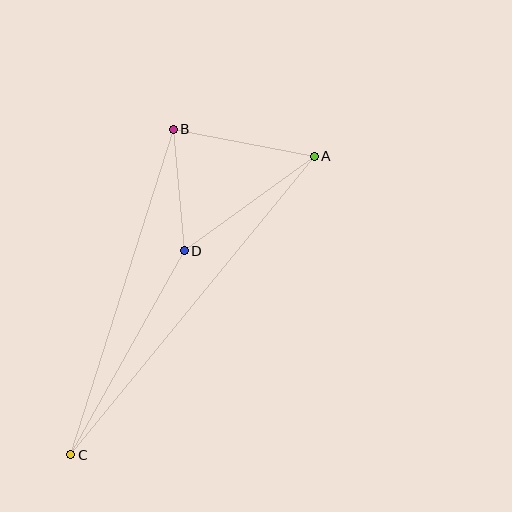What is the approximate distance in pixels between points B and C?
The distance between B and C is approximately 341 pixels.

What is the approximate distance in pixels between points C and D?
The distance between C and D is approximately 234 pixels.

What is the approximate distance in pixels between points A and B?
The distance between A and B is approximately 143 pixels.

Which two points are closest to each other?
Points B and D are closest to each other.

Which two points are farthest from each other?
Points A and C are farthest from each other.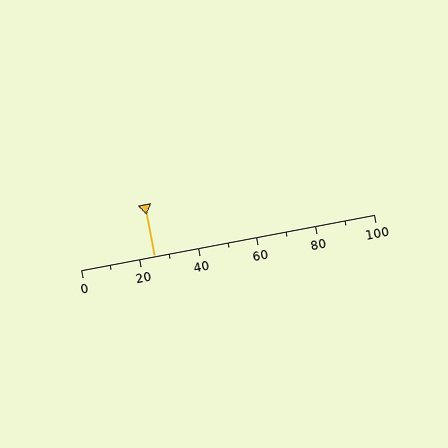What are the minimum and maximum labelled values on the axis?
The axis runs from 0 to 100.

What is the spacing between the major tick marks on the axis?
The major ticks are spaced 20 apart.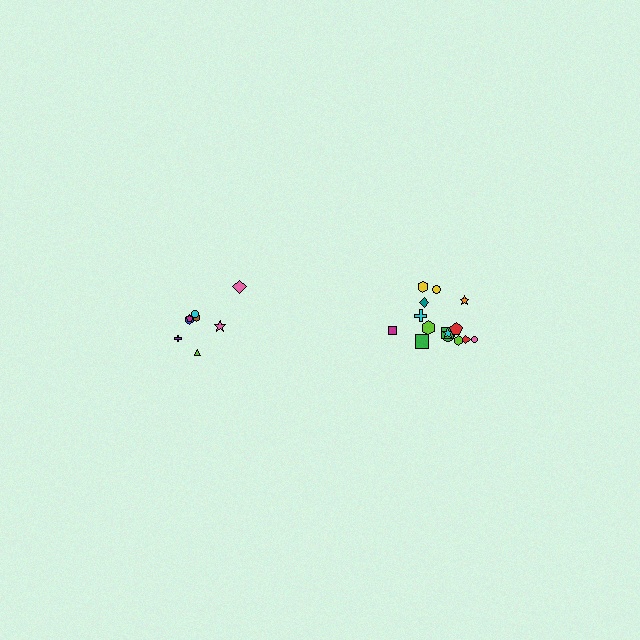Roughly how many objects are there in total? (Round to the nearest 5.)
Roughly 25 objects in total.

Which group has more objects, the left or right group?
The right group.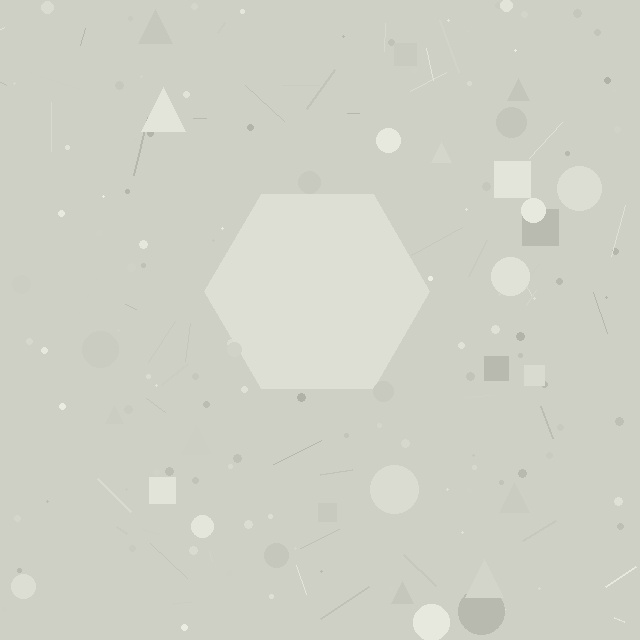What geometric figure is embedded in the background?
A hexagon is embedded in the background.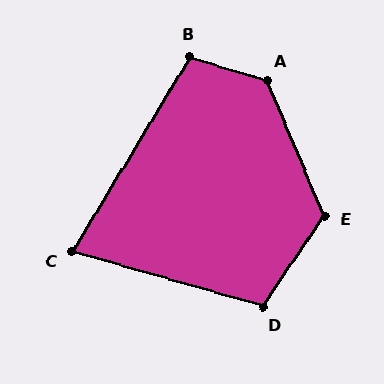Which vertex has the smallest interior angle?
C, at approximately 75 degrees.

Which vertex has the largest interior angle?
A, at approximately 129 degrees.